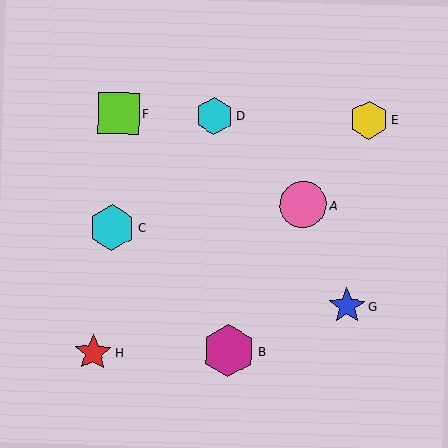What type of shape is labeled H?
Shape H is a red star.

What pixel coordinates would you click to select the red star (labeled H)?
Click at (93, 352) to select the red star H.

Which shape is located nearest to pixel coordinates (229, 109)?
The cyan hexagon (labeled D) at (214, 116) is nearest to that location.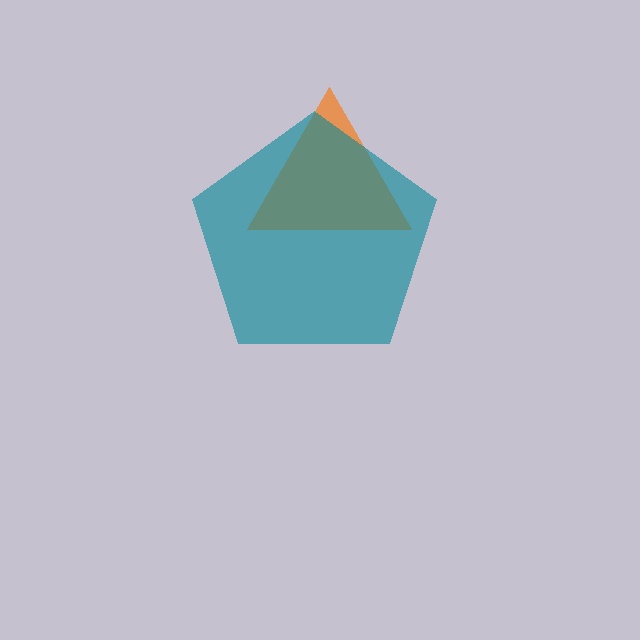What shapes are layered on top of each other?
The layered shapes are: an orange triangle, a teal pentagon.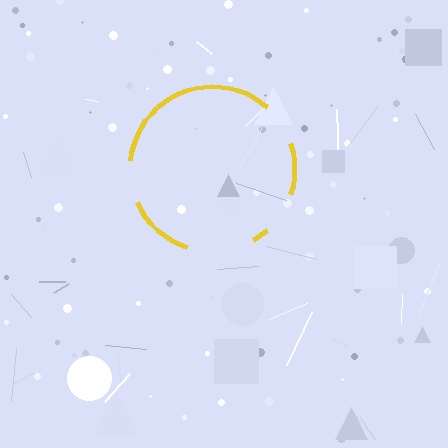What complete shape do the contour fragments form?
The contour fragments form a circle.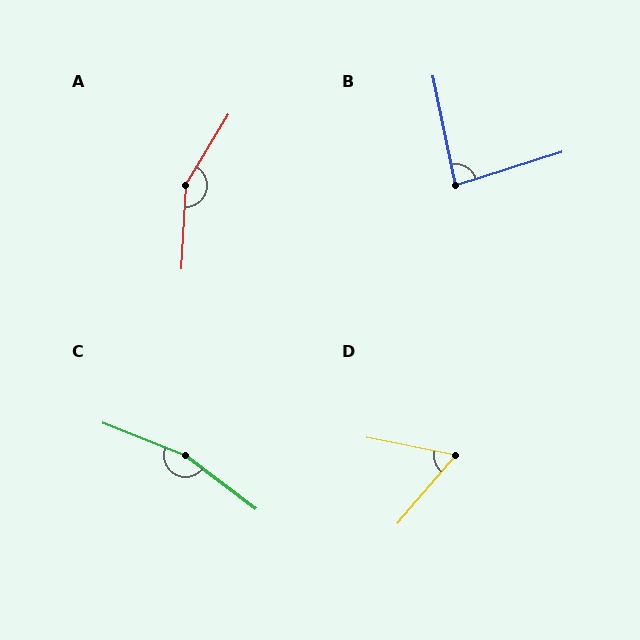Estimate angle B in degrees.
Approximately 84 degrees.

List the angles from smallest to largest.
D (61°), B (84°), A (152°), C (164°).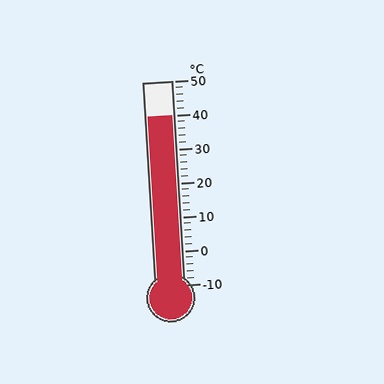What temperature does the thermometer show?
The thermometer shows approximately 40°C.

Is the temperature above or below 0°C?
The temperature is above 0°C.